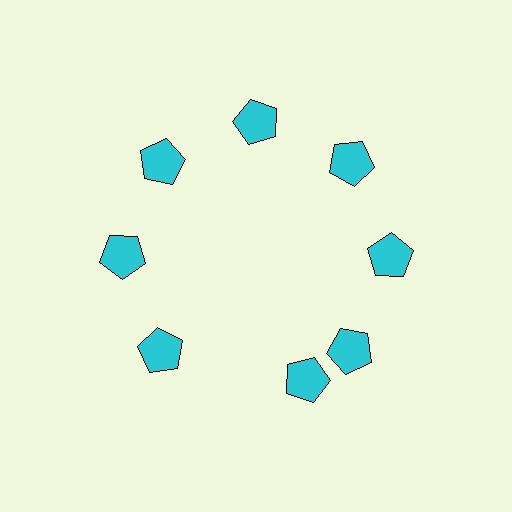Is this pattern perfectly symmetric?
No. The 8 cyan pentagons are arranged in a ring, but one element near the 6 o'clock position is rotated out of alignment along the ring, breaking the 8-fold rotational symmetry.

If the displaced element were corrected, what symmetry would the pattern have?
It would have 8-fold rotational symmetry — the pattern would map onto itself every 45 degrees.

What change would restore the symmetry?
The symmetry would be restored by rotating it back into even spacing with its neighbors so that all 8 pentagons sit at equal angles and equal distance from the center.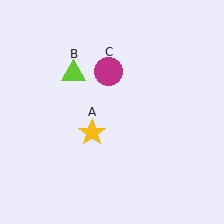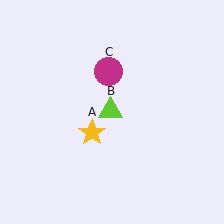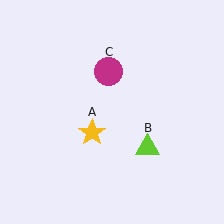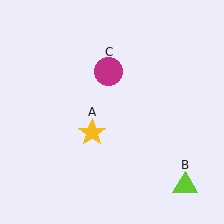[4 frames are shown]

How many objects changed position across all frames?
1 object changed position: lime triangle (object B).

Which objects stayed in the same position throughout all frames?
Yellow star (object A) and magenta circle (object C) remained stationary.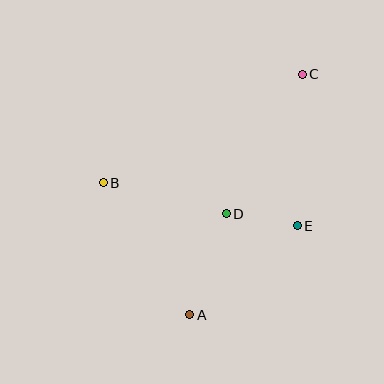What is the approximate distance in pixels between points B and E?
The distance between B and E is approximately 199 pixels.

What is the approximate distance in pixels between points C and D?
The distance between C and D is approximately 159 pixels.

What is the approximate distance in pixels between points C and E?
The distance between C and E is approximately 152 pixels.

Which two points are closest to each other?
Points D and E are closest to each other.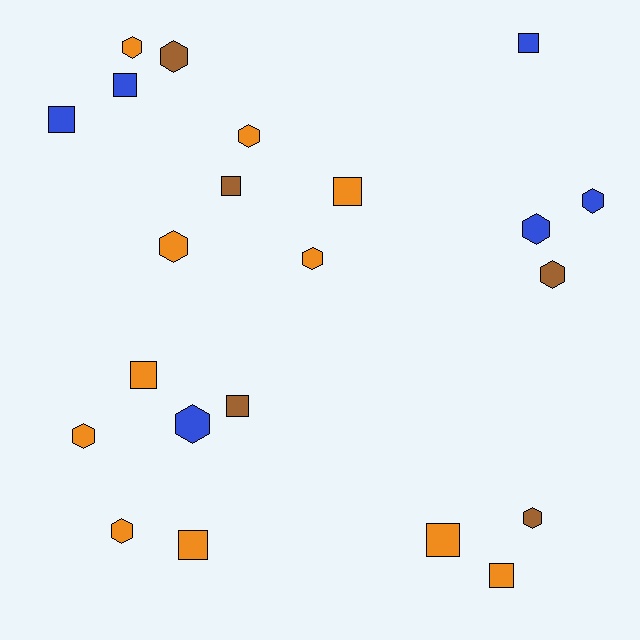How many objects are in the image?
There are 22 objects.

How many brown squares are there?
There are 2 brown squares.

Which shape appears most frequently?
Hexagon, with 12 objects.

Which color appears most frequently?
Orange, with 11 objects.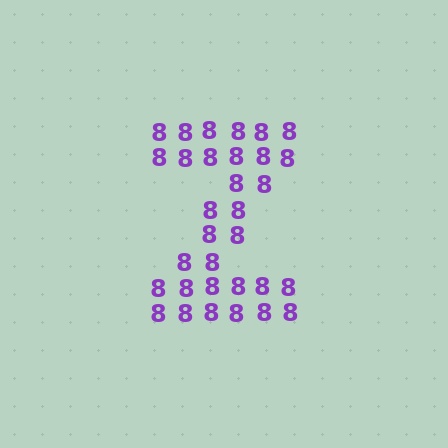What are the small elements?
The small elements are digit 8's.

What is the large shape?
The large shape is the letter Z.